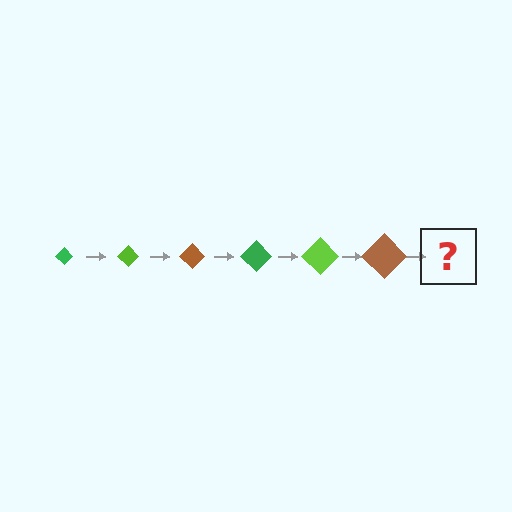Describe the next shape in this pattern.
It should be a green diamond, larger than the previous one.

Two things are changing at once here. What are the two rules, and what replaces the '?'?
The two rules are that the diamond grows larger each step and the color cycles through green, lime, and brown. The '?' should be a green diamond, larger than the previous one.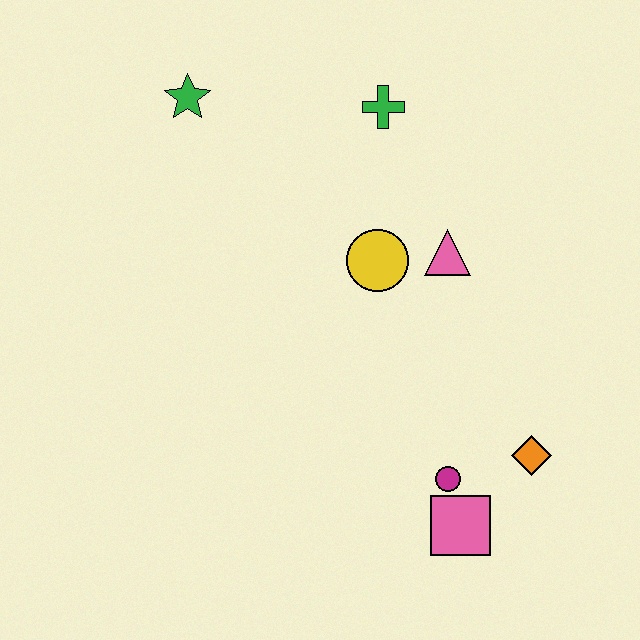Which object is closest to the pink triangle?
The yellow circle is closest to the pink triangle.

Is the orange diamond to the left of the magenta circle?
No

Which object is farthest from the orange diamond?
The green star is farthest from the orange diamond.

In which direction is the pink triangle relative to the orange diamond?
The pink triangle is above the orange diamond.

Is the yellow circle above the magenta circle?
Yes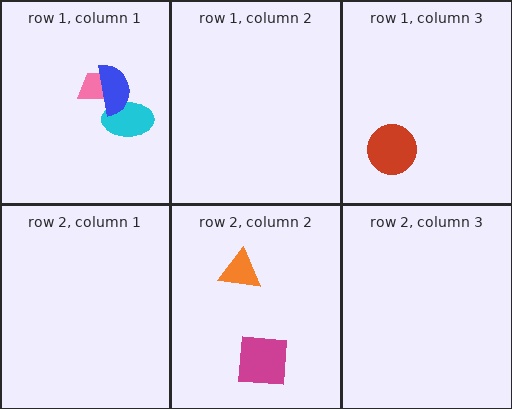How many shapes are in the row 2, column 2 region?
2.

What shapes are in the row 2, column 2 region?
The magenta square, the orange triangle.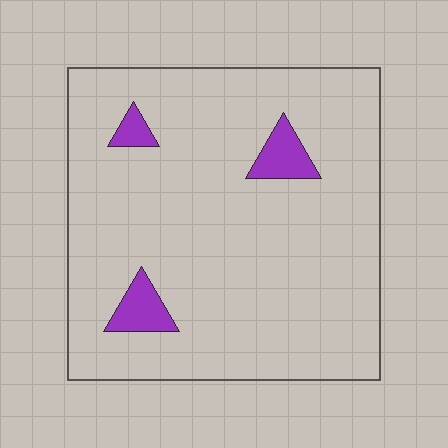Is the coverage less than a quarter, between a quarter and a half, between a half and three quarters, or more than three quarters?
Less than a quarter.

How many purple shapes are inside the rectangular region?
3.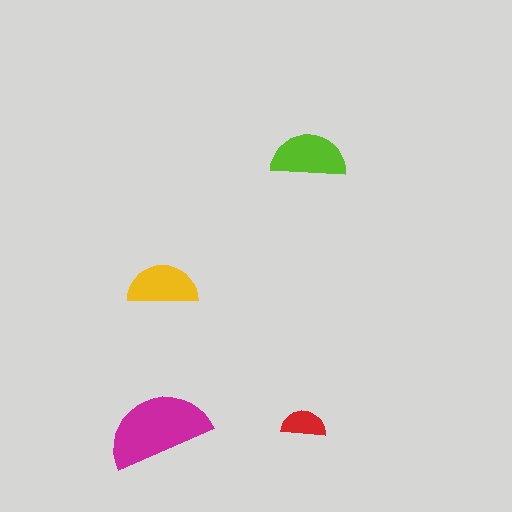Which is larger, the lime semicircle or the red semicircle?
The lime one.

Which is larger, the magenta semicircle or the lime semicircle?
The magenta one.